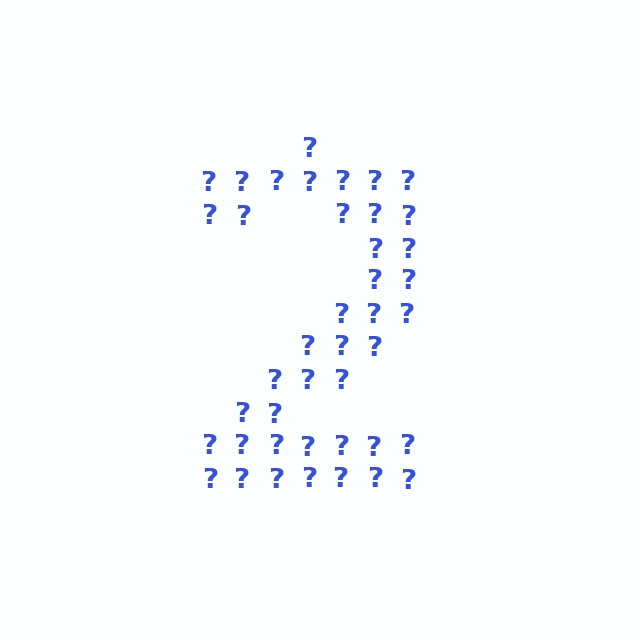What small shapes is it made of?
It is made of small question marks.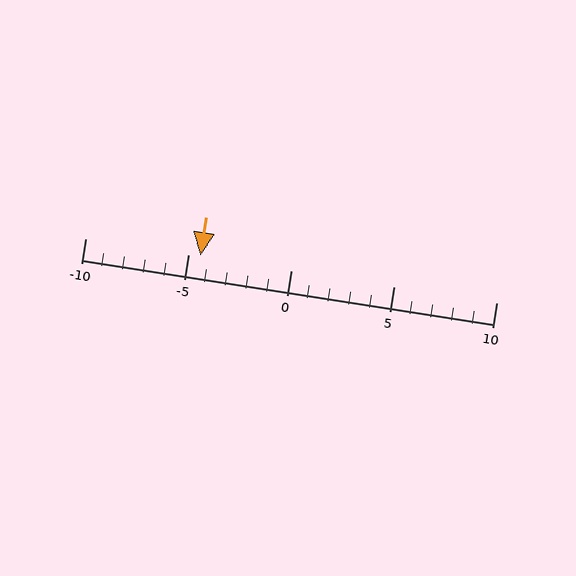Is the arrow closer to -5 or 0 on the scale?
The arrow is closer to -5.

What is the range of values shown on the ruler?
The ruler shows values from -10 to 10.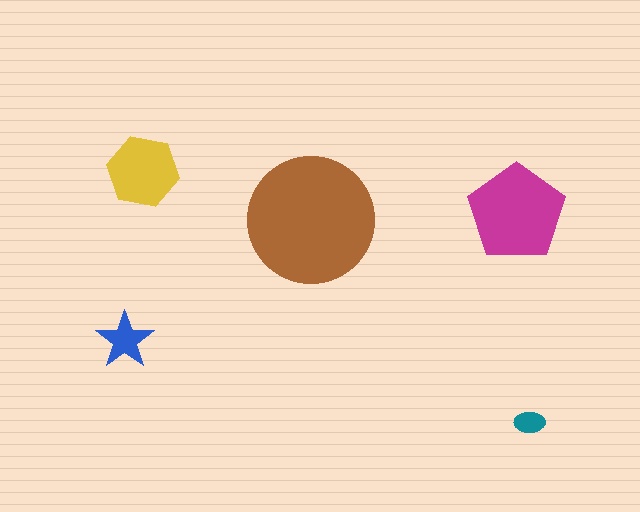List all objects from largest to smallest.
The brown circle, the magenta pentagon, the yellow hexagon, the blue star, the teal ellipse.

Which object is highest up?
The yellow hexagon is topmost.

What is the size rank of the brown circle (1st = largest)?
1st.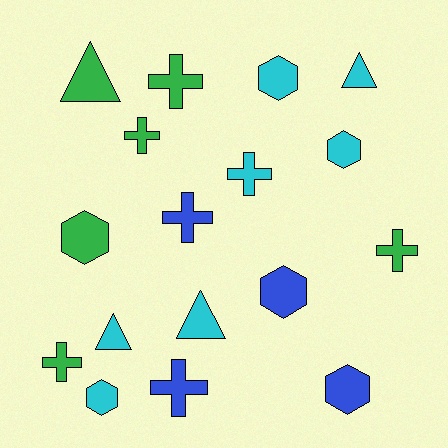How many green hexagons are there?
There is 1 green hexagon.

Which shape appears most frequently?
Cross, with 7 objects.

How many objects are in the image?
There are 17 objects.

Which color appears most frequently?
Cyan, with 7 objects.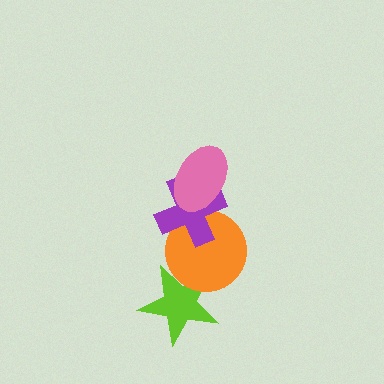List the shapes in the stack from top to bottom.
From top to bottom: the pink ellipse, the purple cross, the orange circle, the lime star.